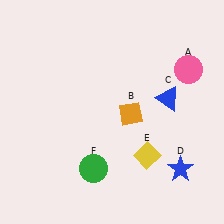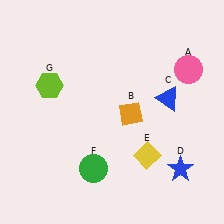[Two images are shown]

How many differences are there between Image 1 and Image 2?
There is 1 difference between the two images.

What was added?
A lime hexagon (G) was added in Image 2.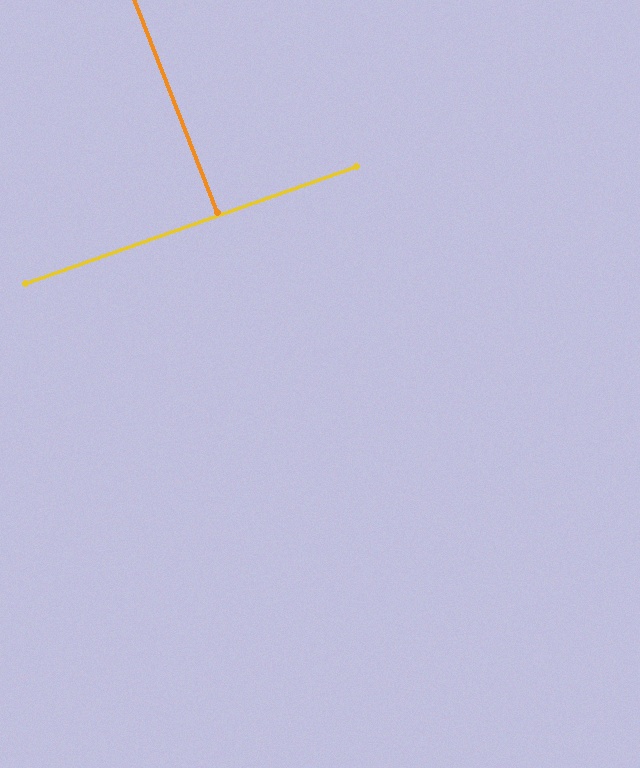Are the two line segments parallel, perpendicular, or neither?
Perpendicular — they meet at approximately 88°.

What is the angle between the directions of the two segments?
Approximately 88 degrees.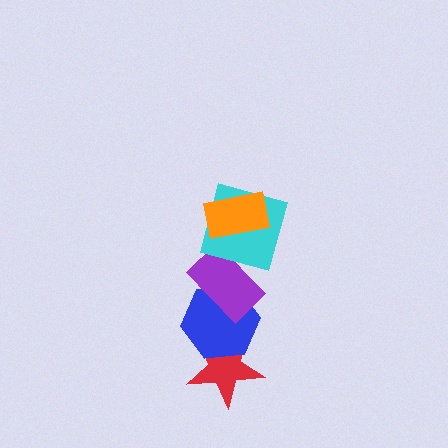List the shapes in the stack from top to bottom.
From top to bottom: the orange rectangle, the cyan square, the purple rectangle, the blue hexagon, the red star.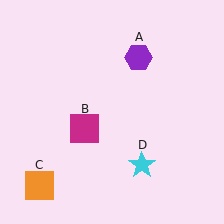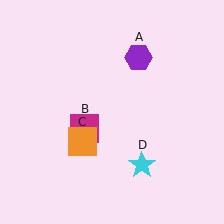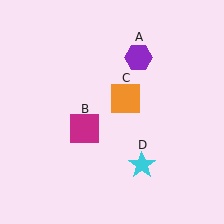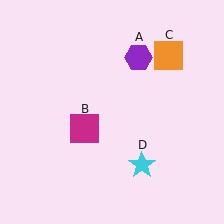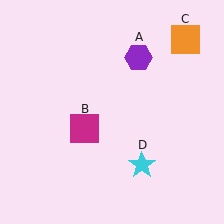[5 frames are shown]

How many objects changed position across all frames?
1 object changed position: orange square (object C).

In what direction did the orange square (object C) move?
The orange square (object C) moved up and to the right.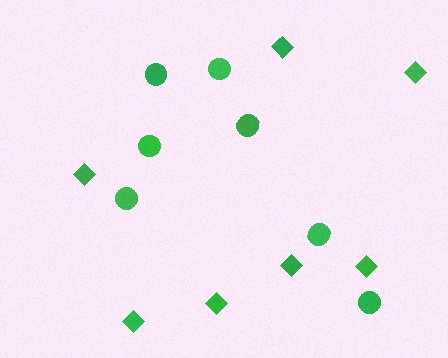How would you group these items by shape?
There are 2 groups: one group of circles (7) and one group of diamonds (7).